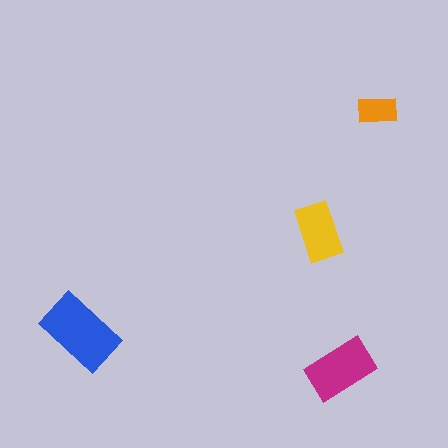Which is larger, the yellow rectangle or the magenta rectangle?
The magenta one.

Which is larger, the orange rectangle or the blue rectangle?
The blue one.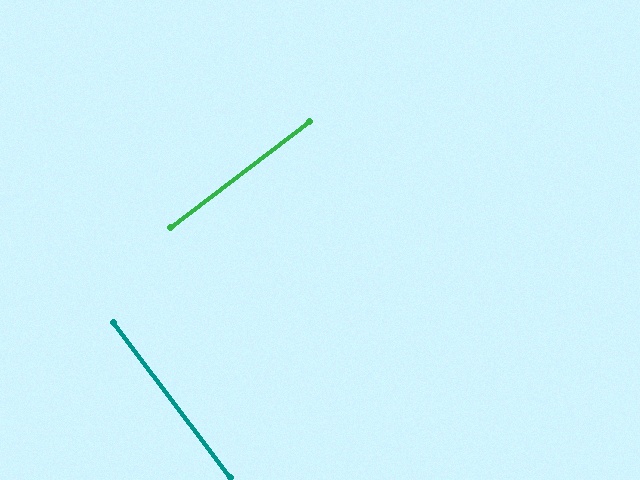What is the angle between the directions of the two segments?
Approximately 90 degrees.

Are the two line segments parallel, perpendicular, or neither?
Perpendicular — they meet at approximately 90°.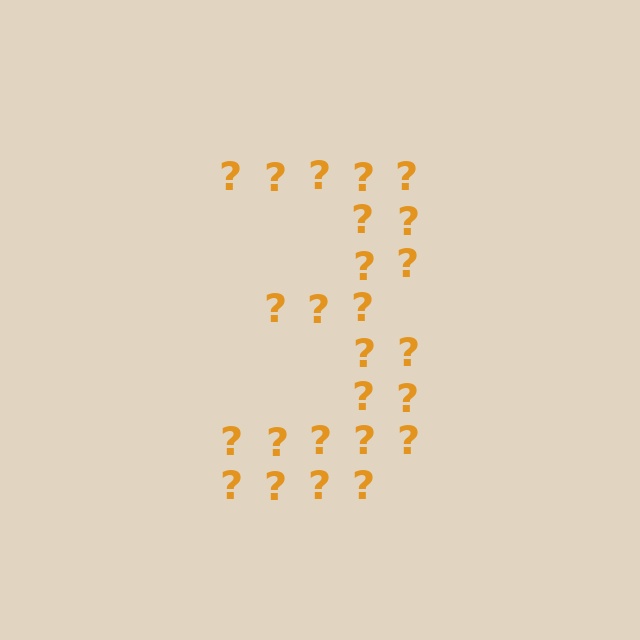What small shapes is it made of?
It is made of small question marks.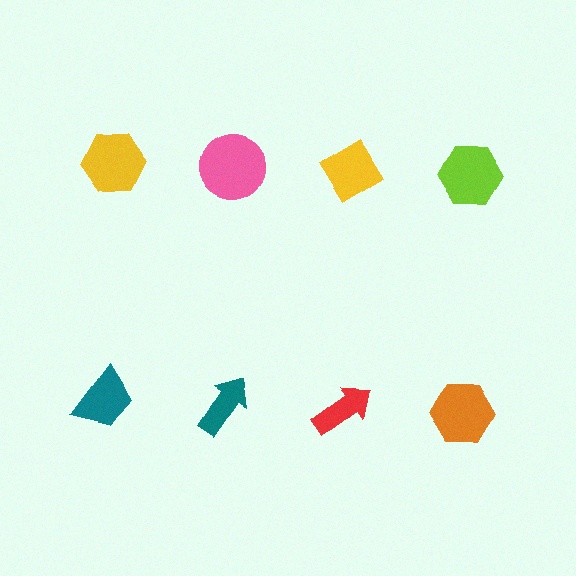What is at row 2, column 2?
A teal arrow.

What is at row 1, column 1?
A yellow hexagon.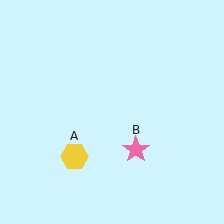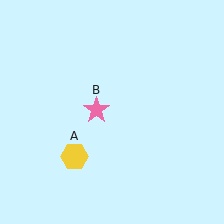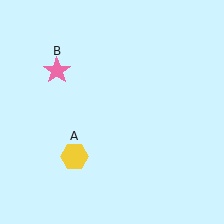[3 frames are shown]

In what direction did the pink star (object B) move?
The pink star (object B) moved up and to the left.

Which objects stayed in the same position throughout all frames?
Yellow hexagon (object A) remained stationary.